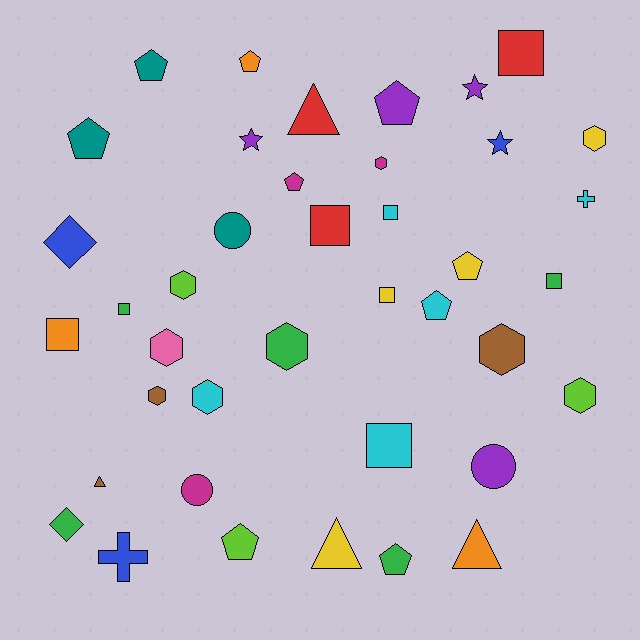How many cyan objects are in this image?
There are 5 cyan objects.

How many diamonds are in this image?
There are 2 diamonds.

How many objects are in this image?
There are 40 objects.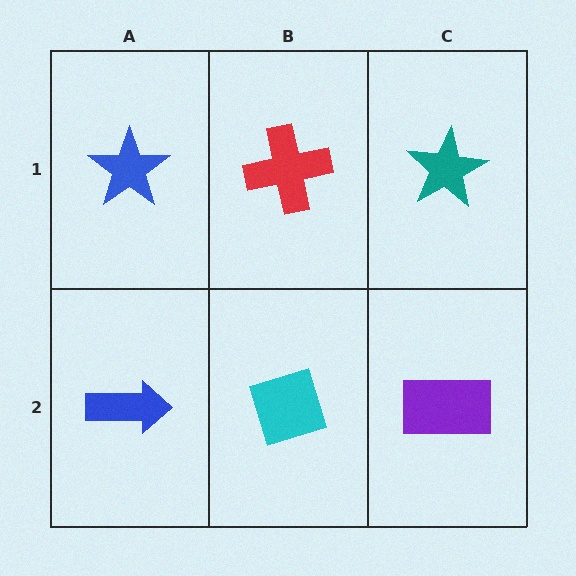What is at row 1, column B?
A red cross.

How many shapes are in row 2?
3 shapes.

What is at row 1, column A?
A blue star.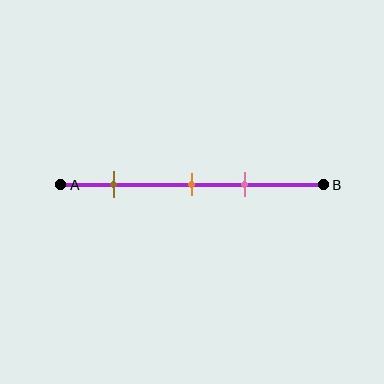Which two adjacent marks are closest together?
The orange and pink marks are the closest adjacent pair.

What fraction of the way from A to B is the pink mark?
The pink mark is approximately 70% (0.7) of the way from A to B.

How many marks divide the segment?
There are 3 marks dividing the segment.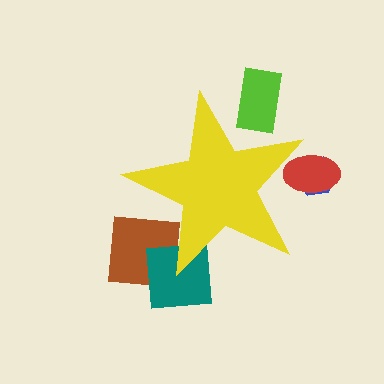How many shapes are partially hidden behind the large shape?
6 shapes are partially hidden.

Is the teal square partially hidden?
Yes, the teal square is partially hidden behind the yellow star.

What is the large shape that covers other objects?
A yellow star.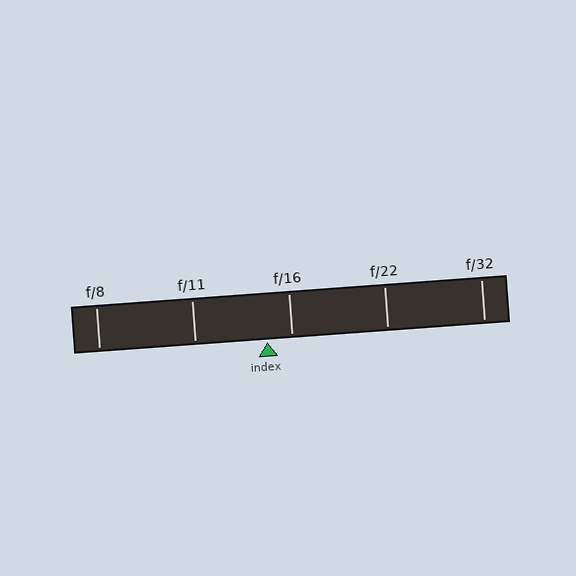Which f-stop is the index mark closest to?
The index mark is closest to f/16.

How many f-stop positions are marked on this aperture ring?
There are 5 f-stop positions marked.